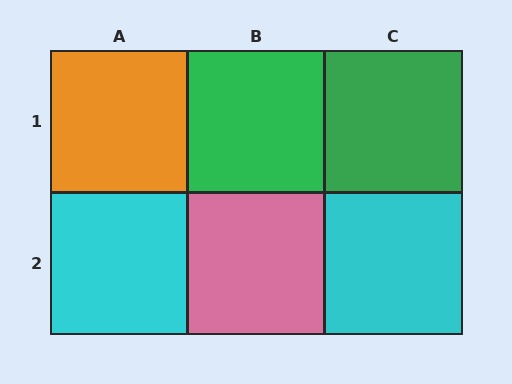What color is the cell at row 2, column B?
Pink.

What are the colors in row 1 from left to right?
Orange, green, green.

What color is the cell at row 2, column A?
Cyan.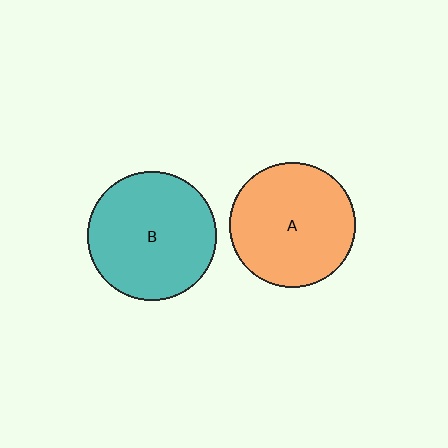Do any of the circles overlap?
No, none of the circles overlap.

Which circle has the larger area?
Circle B (teal).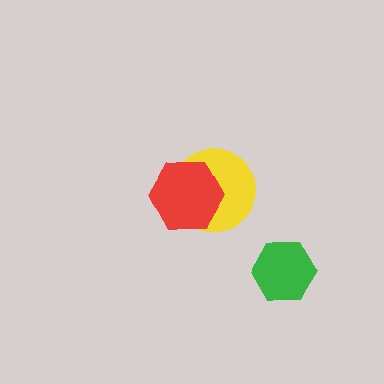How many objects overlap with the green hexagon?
0 objects overlap with the green hexagon.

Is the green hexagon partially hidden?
No, no other shape covers it.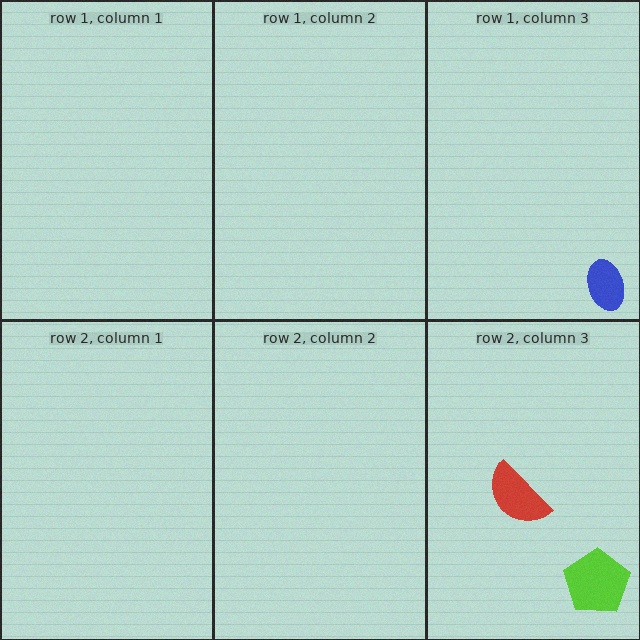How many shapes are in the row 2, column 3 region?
2.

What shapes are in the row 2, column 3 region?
The red semicircle, the lime pentagon.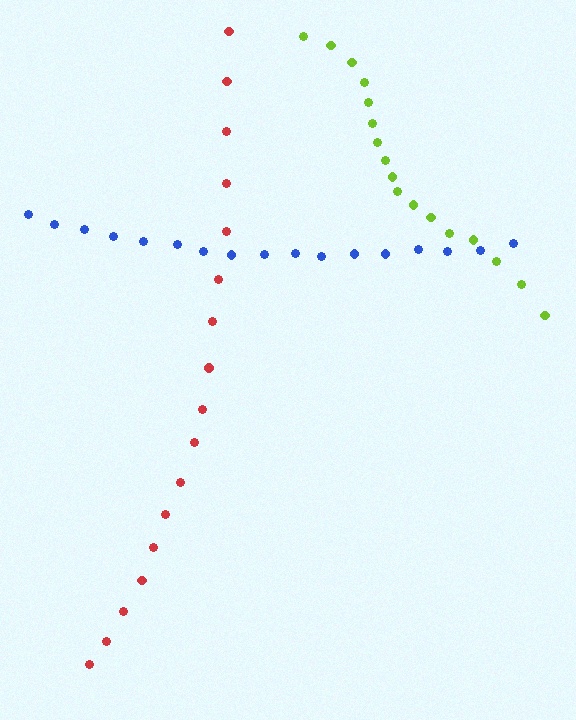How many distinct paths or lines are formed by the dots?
There are 3 distinct paths.